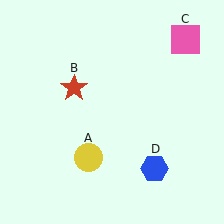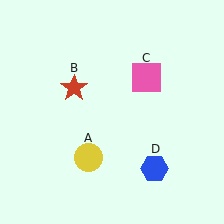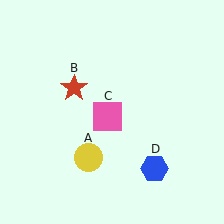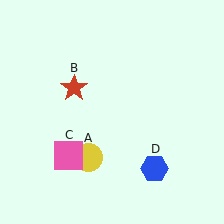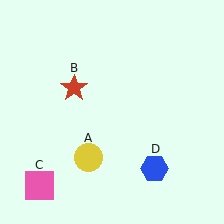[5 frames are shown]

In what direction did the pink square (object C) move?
The pink square (object C) moved down and to the left.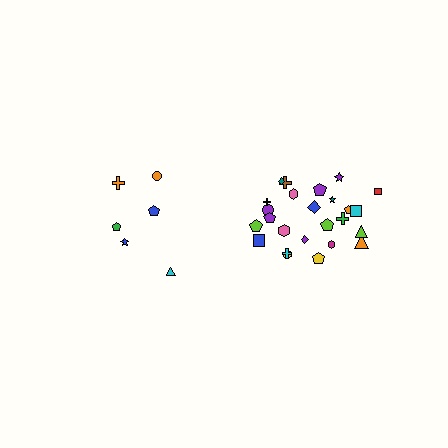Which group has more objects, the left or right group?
The right group.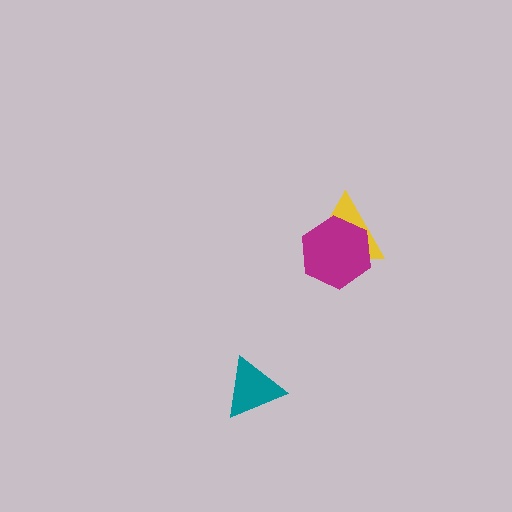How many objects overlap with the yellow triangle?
1 object overlaps with the yellow triangle.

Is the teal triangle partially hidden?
No, no other shape covers it.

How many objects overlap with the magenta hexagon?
1 object overlaps with the magenta hexagon.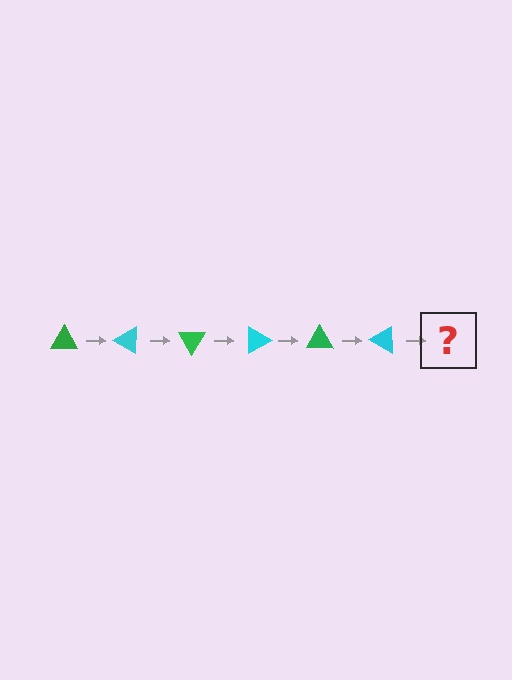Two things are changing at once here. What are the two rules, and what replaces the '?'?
The two rules are that it rotates 30 degrees each step and the color cycles through green and cyan. The '?' should be a green triangle, rotated 180 degrees from the start.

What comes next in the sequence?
The next element should be a green triangle, rotated 180 degrees from the start.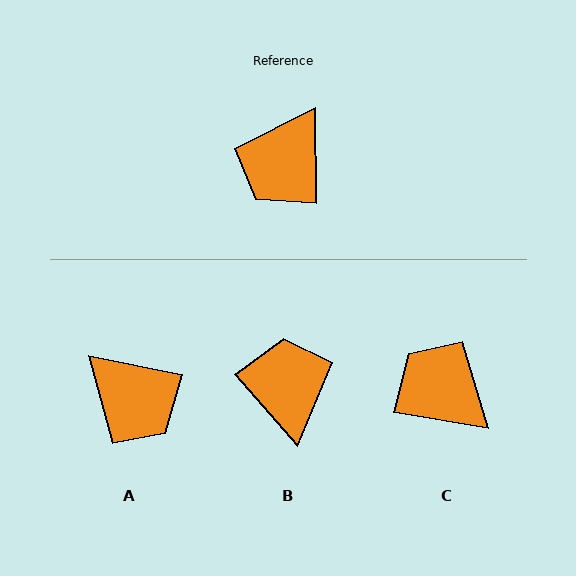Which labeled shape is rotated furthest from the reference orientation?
B, about 139 degrees away.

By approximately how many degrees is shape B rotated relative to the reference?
Approximately 139 degrees clockwise.